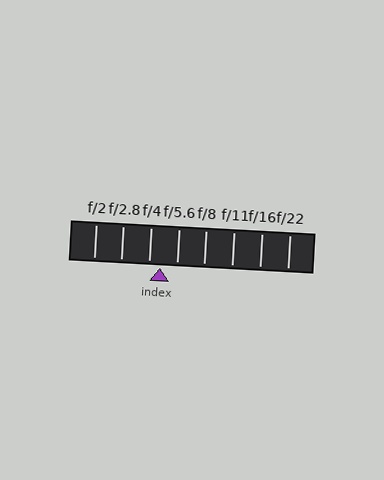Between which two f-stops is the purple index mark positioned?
The index mark is between f/4 and f/5.6.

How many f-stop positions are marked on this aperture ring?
There are 8 f-stop positions marked.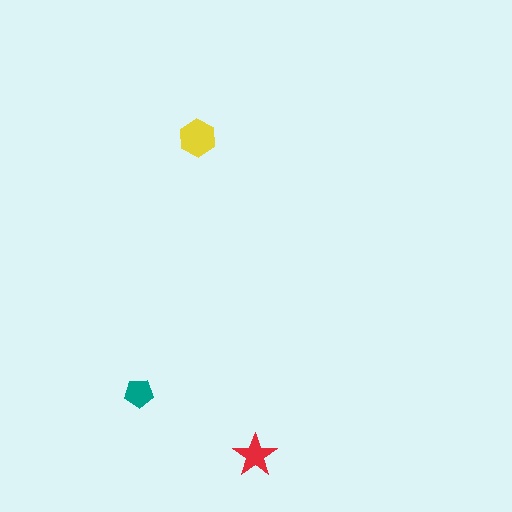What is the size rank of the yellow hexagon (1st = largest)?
1st.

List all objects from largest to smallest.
The yellow hexagon, the red star, the teal pentagon.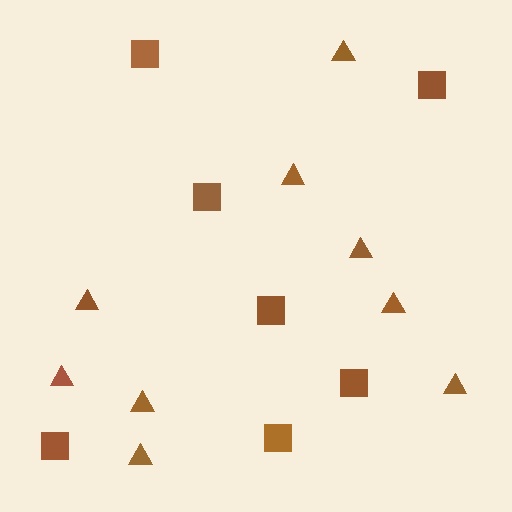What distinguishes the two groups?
There are 2 groups: one group of triangles (9) and one group of squares (7).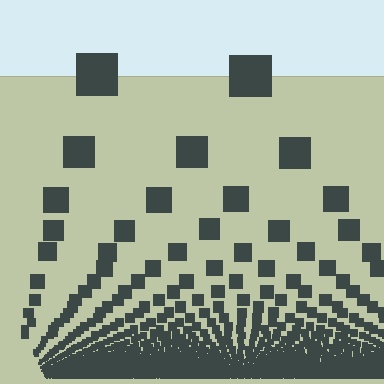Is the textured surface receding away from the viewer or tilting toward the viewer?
The surface appears to tilt toward the viewer. Texture elements get larger and sparser toward the top.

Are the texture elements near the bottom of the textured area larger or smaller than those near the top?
Smaller. The gradient is inverted — elements near the bottom are smaller and denser.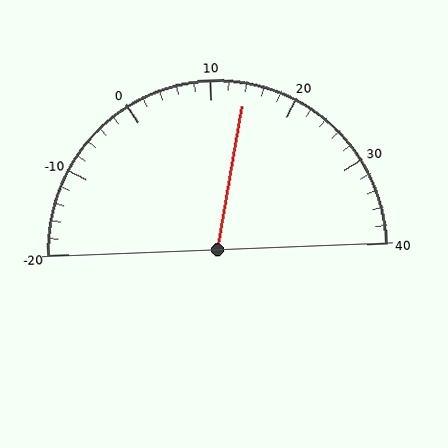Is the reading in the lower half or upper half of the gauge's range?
The reading is in the upper half of the range (-20 to 40).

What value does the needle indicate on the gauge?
The needle indicates approximately 14.